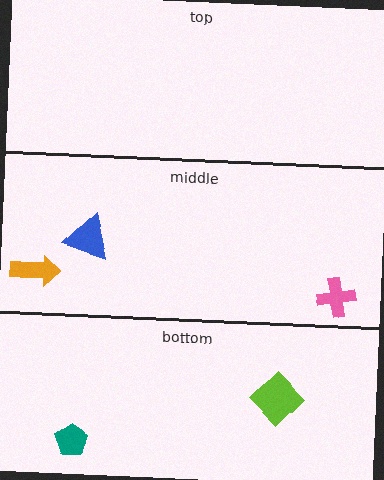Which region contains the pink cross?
The middle region.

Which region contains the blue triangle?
The middle region.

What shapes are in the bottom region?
The teal pentagon, the lime diamond.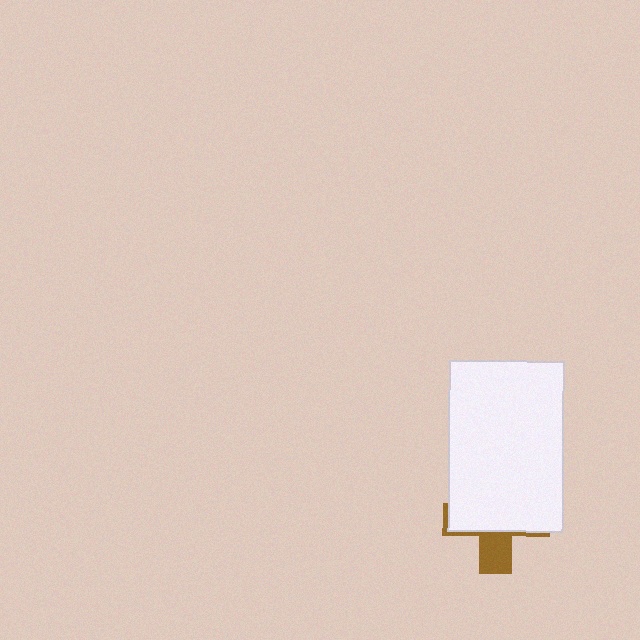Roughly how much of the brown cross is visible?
A small part of it is visible (roughly 30%).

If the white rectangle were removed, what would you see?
You would see the complete brown cross.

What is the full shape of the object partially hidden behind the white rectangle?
The partially hidden object is a brown cross.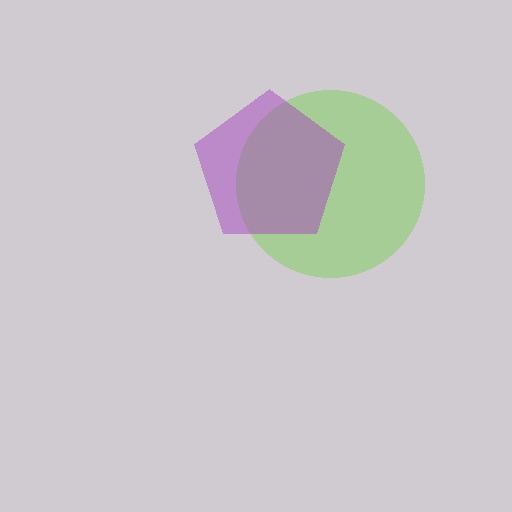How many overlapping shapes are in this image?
There are 2 overlapping shapes in the image.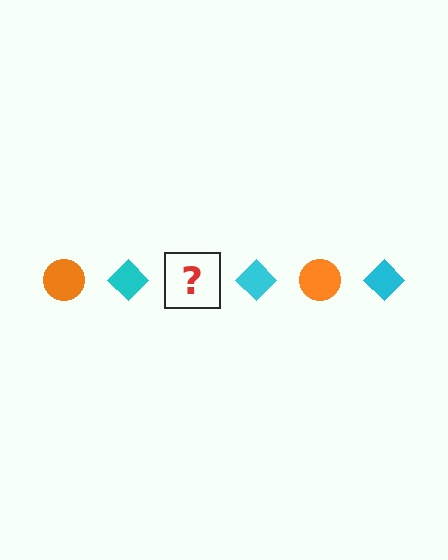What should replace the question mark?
The question mark should be replaced with an orange circle.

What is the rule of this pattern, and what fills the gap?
The rule is that the pattern alternates between orange circle and cyan diamond. The gap should be filled with an orange circle.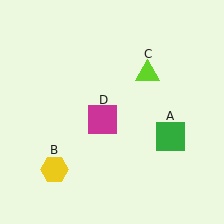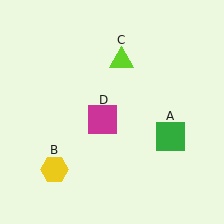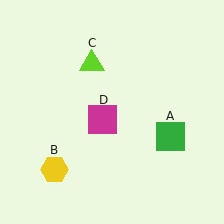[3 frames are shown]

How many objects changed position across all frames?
1 object changed position: lime triangle (object C).